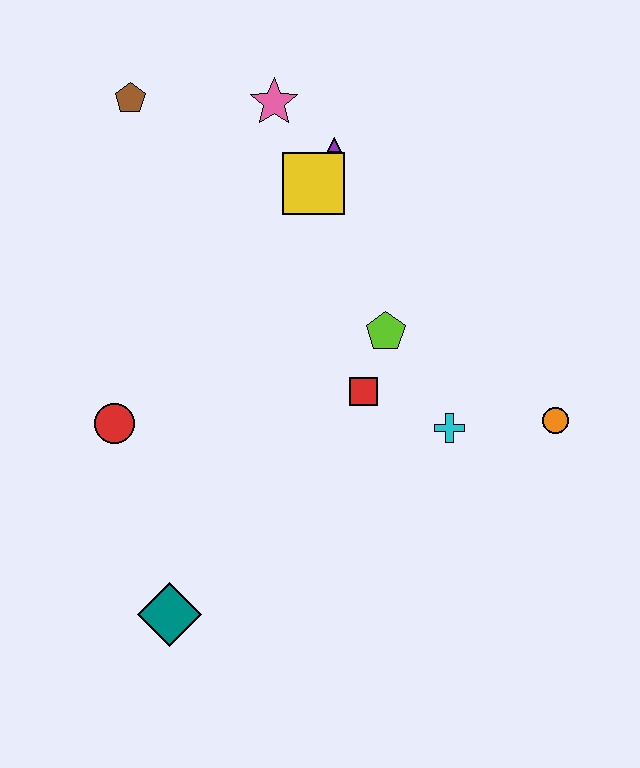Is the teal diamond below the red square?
Yes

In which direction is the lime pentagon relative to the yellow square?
The lime pentagon is below the yellow square.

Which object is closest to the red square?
The lime pentagon is closest to the red square.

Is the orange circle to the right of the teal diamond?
Yes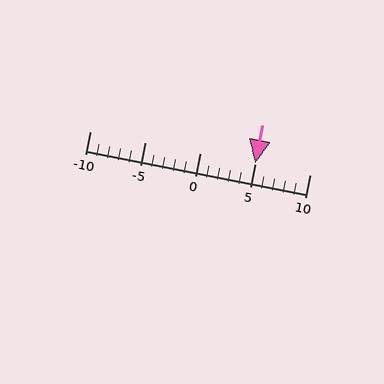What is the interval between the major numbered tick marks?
The major tick marks are spaced 5 units apart.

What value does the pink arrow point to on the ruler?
The pink arrow points to approximately 5.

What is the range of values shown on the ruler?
The ruler shows values from -10 to 10.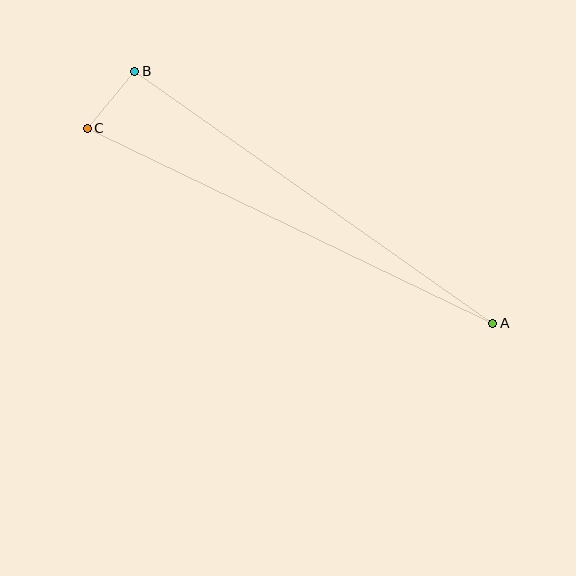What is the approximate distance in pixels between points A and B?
The distance between A and B is approximately 438 pixels.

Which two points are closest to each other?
Points B and C are closest to each other.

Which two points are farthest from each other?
Points A and C are farthest from each other.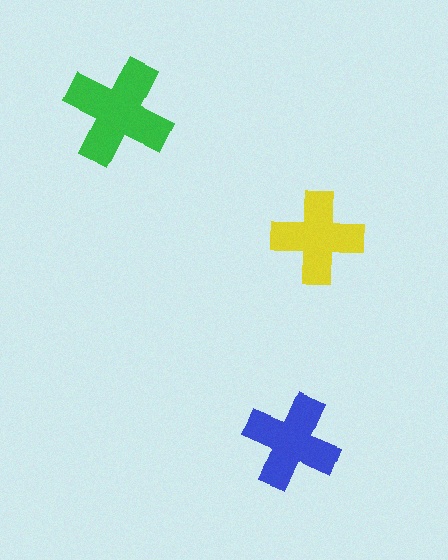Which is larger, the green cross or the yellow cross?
The green one.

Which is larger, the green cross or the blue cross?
The green one.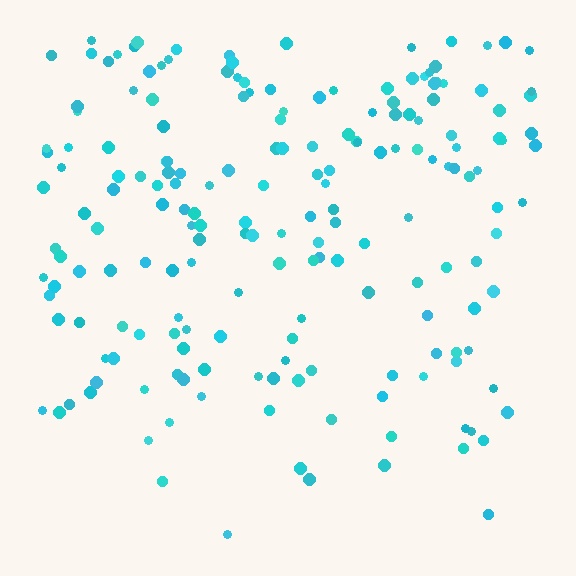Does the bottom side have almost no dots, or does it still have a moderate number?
Still a moderate number, just noticeably fewer than the top.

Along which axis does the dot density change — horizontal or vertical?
Vertical.